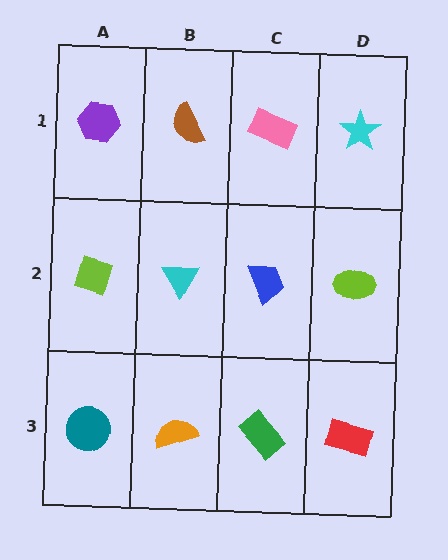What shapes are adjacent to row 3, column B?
A cyan triangle (row 2, column B), a teal circle (row 3, column A), a green rectangle (row 3, column C).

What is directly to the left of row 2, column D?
A blue trapezoid.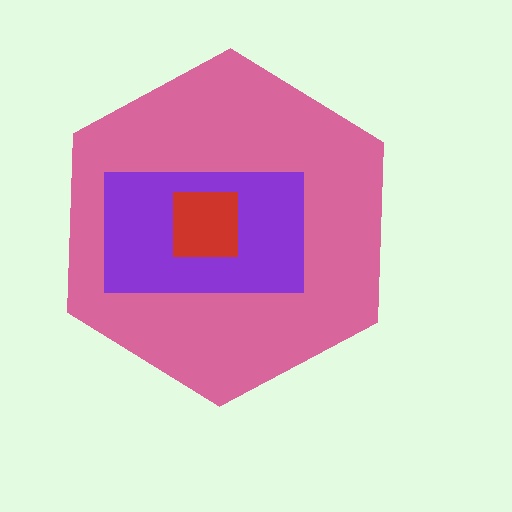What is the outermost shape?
The pink hexagon.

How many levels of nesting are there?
3.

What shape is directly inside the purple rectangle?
The red square.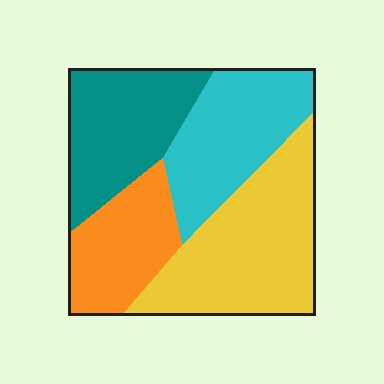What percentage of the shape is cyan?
Cyan takes up about one quarter (1/4) of the shape.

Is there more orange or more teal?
Teal.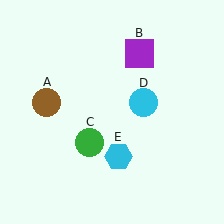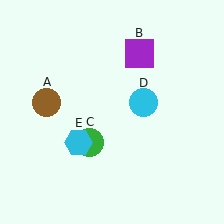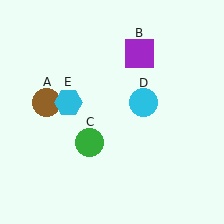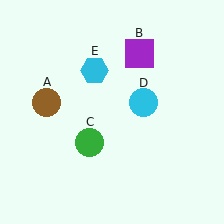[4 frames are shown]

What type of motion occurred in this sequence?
The cyan hexagon (object E) rotated clockwise around the center of the scene.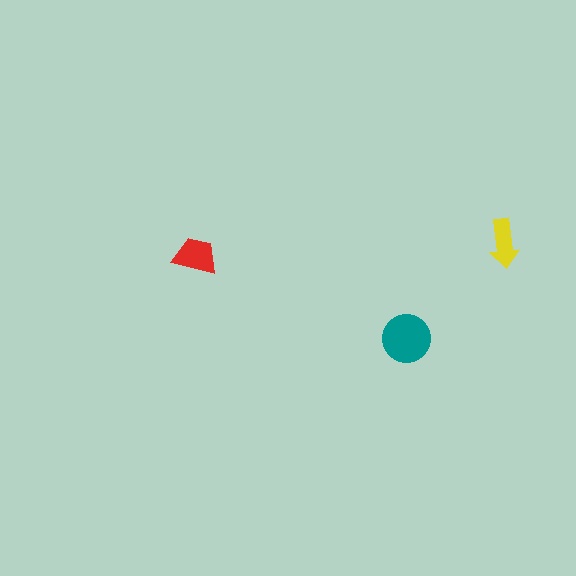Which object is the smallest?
The yellow arrow.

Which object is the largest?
The teal circle.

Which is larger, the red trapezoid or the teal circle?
The teal circle.